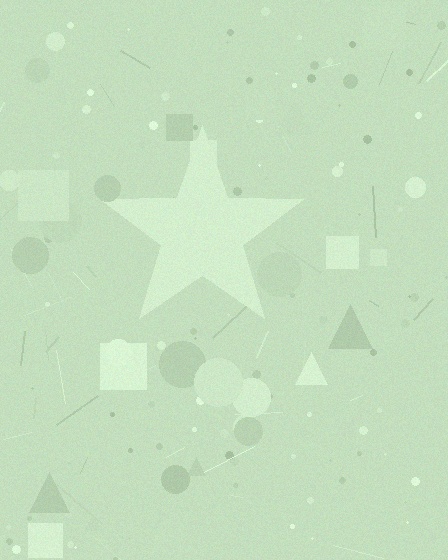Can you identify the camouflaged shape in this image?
The camouflaged shape is a star.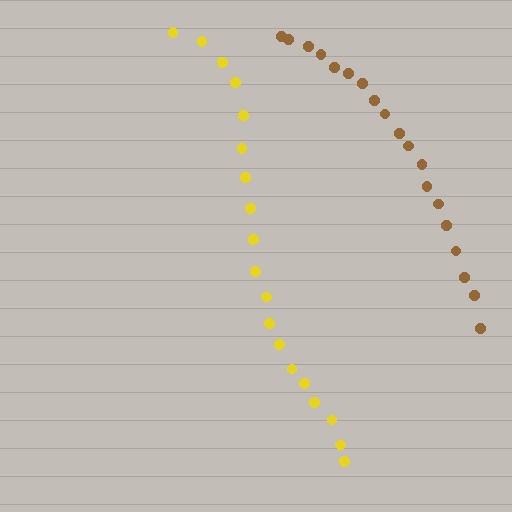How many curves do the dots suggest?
There are 2 distinct paths.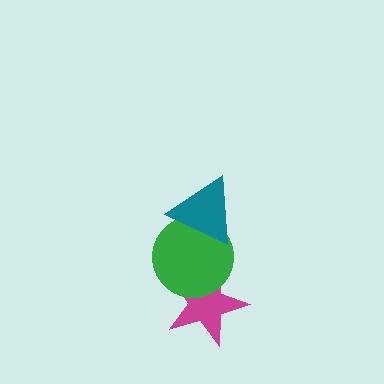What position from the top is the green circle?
The green circle is 2nd from the top.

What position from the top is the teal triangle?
The teal triangle is 1st from the top.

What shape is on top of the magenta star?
The green circle is on top of the magenta star.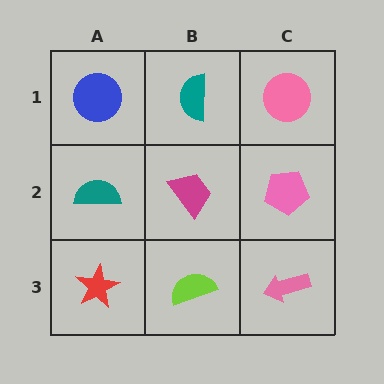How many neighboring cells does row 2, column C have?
3.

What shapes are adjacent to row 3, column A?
A teal semicircle (row 2, column A), a lime semicircle (row 3, column B).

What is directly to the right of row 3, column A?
A lime semicircle.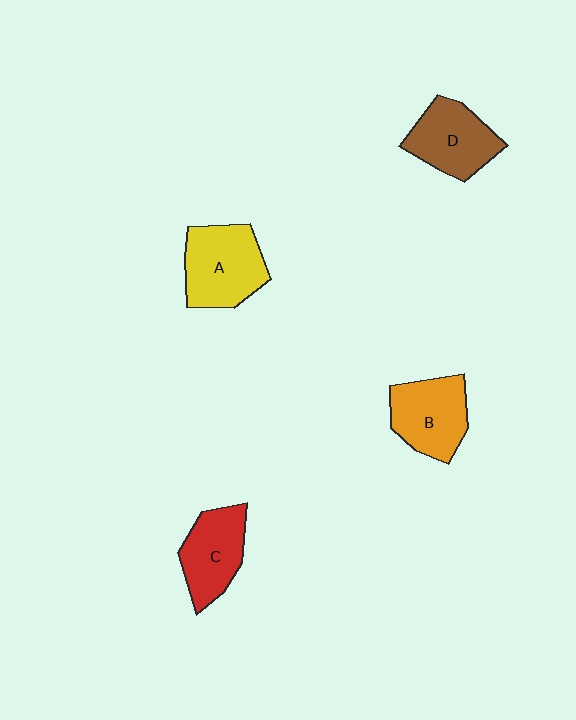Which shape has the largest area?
Shape A (yellow).